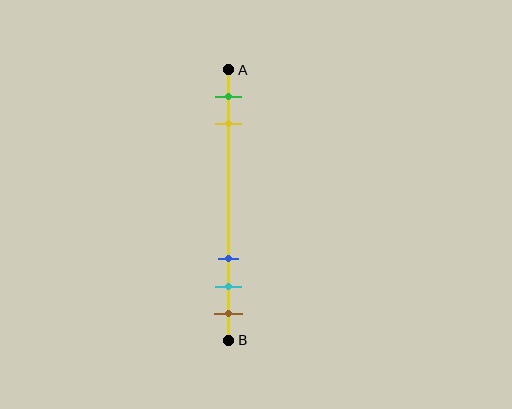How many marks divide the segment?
There are 5 marks dividing the segment.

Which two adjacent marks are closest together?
The cyan and brown marks are the closest adjacent pair.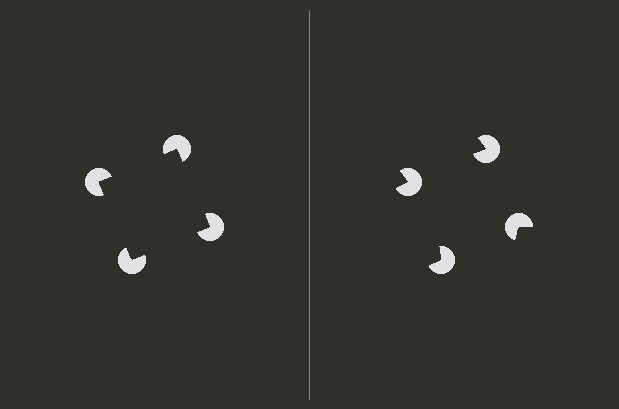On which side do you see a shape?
An illusory square appears on the left side. On the right side the wedge cuts are rotated, so no coherent shape forms.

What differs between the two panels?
The pac-man discs are positioned identically on both sides; only the wedge orientations differ. On the left they align to a square; on the right they are misaligned.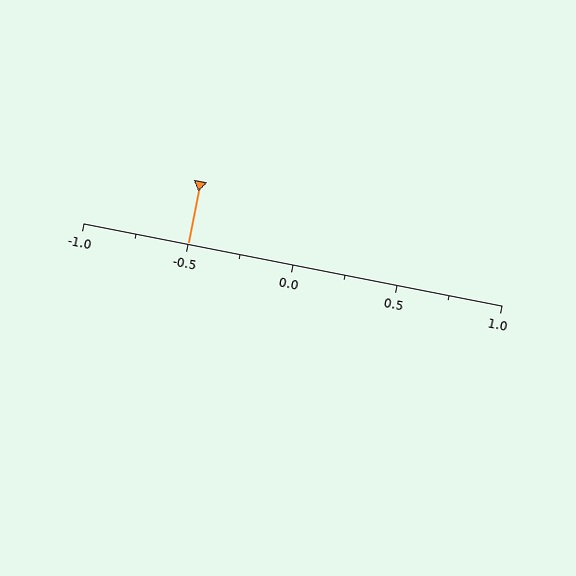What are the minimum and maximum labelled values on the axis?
The axis runs from -1.0 to 1.0.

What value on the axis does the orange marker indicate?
The marker indicates approximately -0.5.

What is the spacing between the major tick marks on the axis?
The major ticks are spaced 0.5 apart.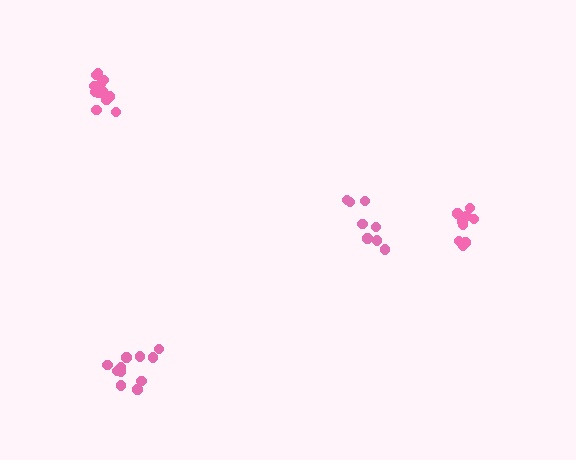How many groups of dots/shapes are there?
There are 4 groups.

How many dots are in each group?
Group 1: 11 dots, Group 2: 10 dots, Group 3: 12 dots, Group 4: 8 dots (41 total).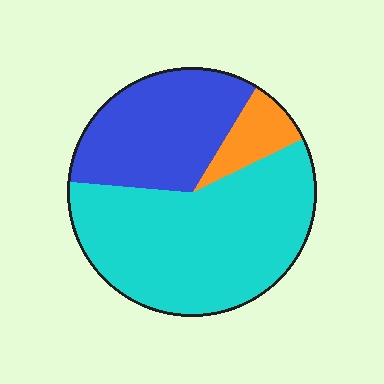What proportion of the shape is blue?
Blue takes up about one third (1/3) of the shape.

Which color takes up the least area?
Orange, at roughly 10%.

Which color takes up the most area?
Cyan, at roughly 60%.